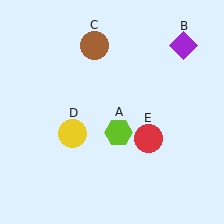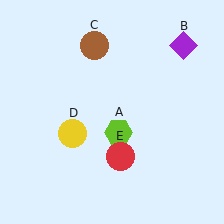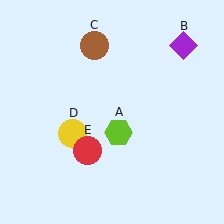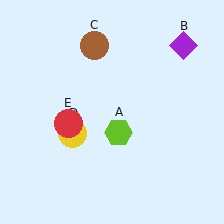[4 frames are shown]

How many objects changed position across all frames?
1 object changed position: red circle (object E).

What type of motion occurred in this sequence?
The red circle (object E) rotated clockwise around the center of the scene.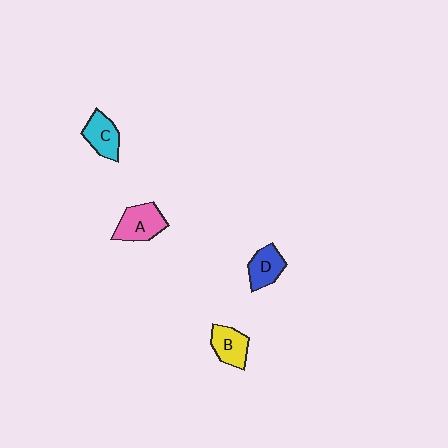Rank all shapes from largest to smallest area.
From largest to smallest: A (pink), C (cyan), B (yellow), D (blue).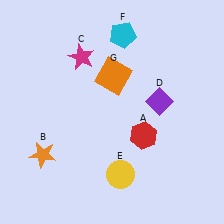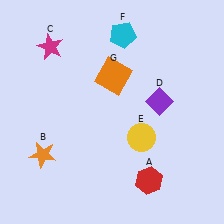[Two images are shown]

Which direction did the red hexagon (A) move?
The red hexagon (A) moved down.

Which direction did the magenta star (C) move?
The magenta star (C) moved left.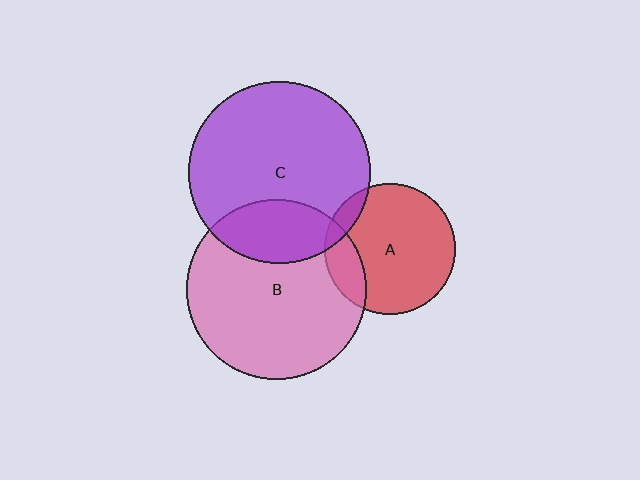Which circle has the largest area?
Circle C (purple).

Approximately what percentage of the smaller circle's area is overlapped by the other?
Approximately 10%.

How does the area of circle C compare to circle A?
Approximately 1.9 times.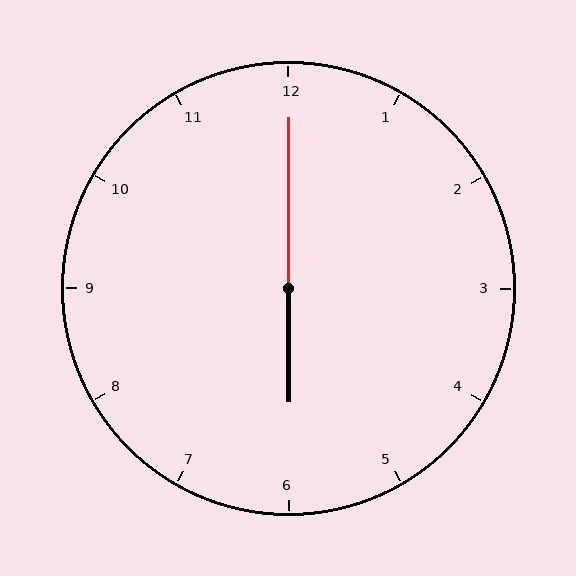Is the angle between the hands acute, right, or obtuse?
It is obtuse.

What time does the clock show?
6:00.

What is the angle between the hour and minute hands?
Approximately 180 degrees.